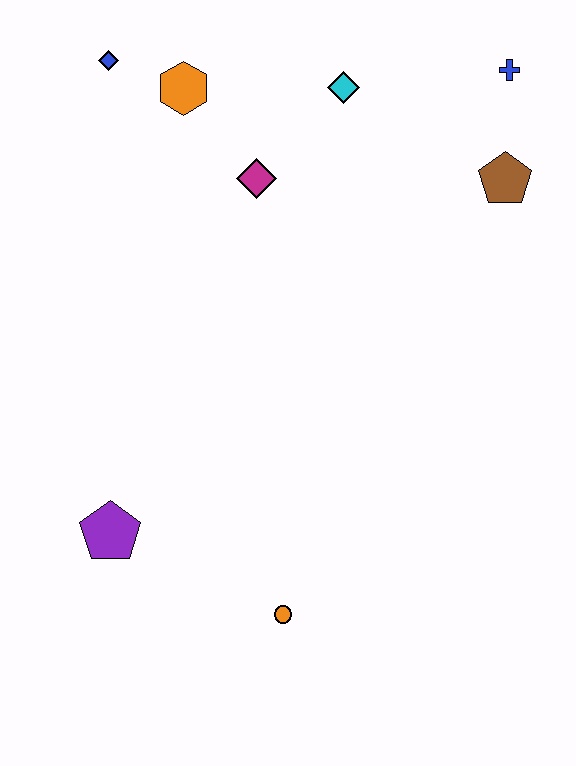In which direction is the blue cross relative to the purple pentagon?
The blue cross is above the purple pentagon.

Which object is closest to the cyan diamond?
The magenta diamond is closest to the cyan diamond.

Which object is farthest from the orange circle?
The blue cross is farthest from the orange circle.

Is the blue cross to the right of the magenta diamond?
Yes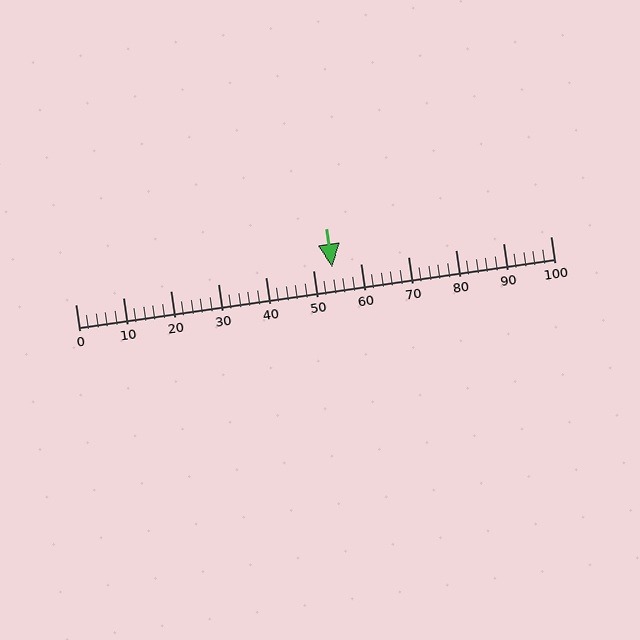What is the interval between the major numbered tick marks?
The major tick marks are spaced 10 units apart.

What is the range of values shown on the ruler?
The ruler shows values from 0 to 100.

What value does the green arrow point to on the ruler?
The green arrow points to approximately 54.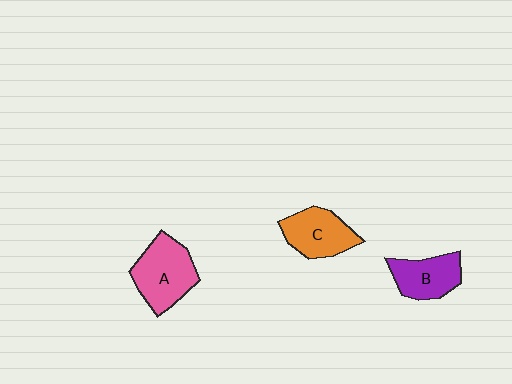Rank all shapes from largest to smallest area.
From largest to smallest: A (pink), C (orange), B (purple).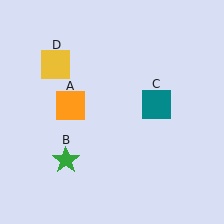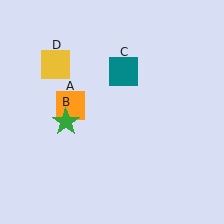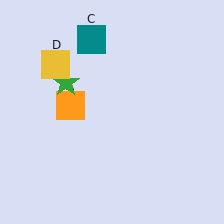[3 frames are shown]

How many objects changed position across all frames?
2 objects changed position: green star (object B), teal square (object C).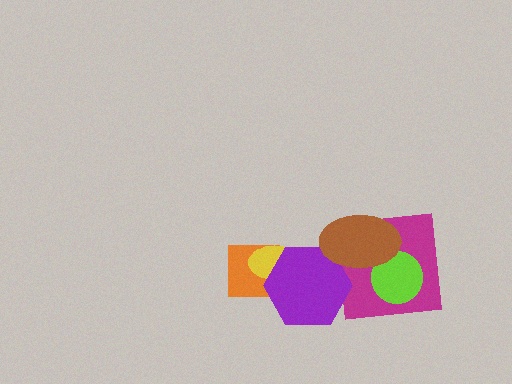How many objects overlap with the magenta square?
3 objects overlap with the magenta square.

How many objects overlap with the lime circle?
2 objects overlap with the lime circle.